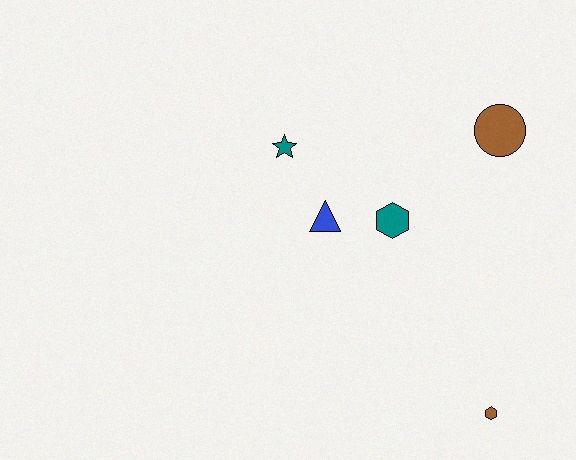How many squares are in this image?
There are no squares.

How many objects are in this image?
There are 5 objects.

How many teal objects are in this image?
There are 2 teal objects.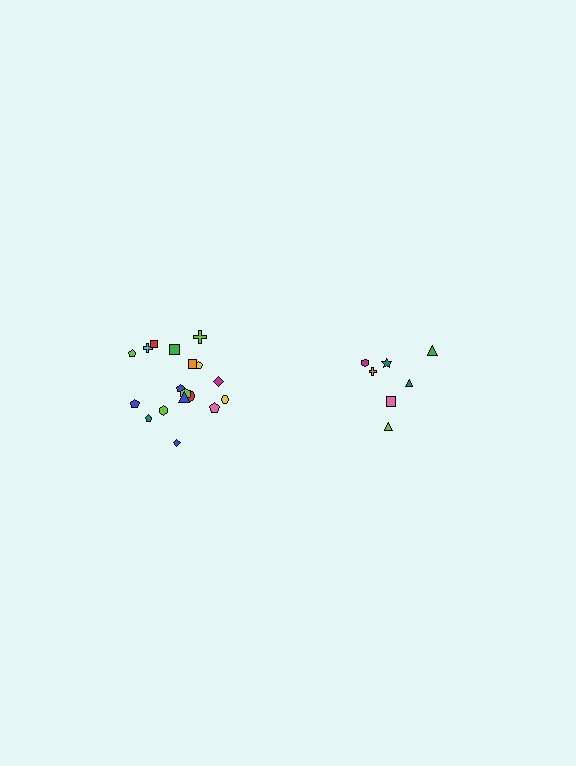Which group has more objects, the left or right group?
The left group.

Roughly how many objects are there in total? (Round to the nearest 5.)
Roughly 25 objects in total.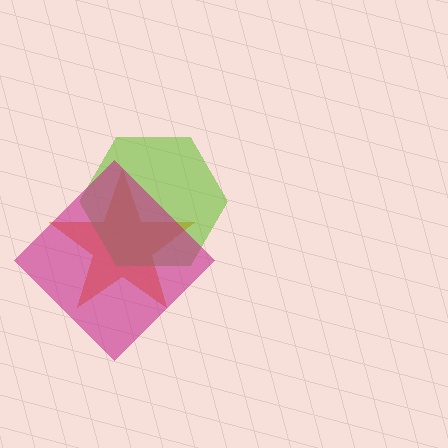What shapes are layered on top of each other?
The layered shapes are: an orange star, a lime hexagon, a magenta diamond.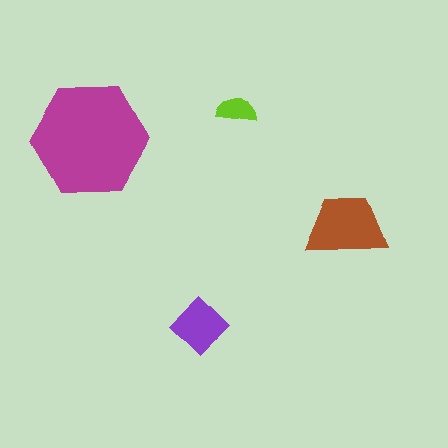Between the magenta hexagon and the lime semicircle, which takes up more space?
The magenta hexagon.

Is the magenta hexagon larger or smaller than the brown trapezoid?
Larger.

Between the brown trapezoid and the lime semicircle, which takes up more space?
The brown trapezoid.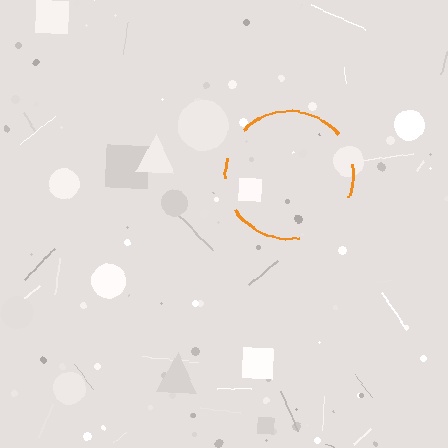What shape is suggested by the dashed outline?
The dashed outline suggests a circle.